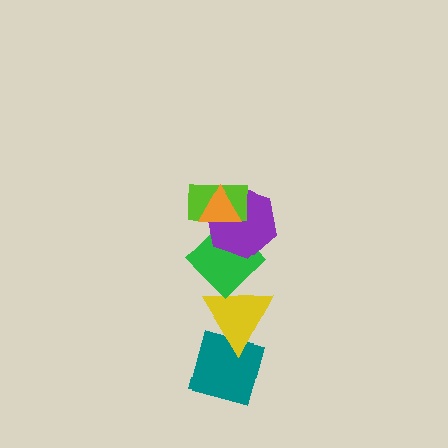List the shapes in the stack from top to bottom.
From top to bottom: the orange triangle, the lime rectangle, the purple hexagon, the green diamond, the yellow triangle, the teal square.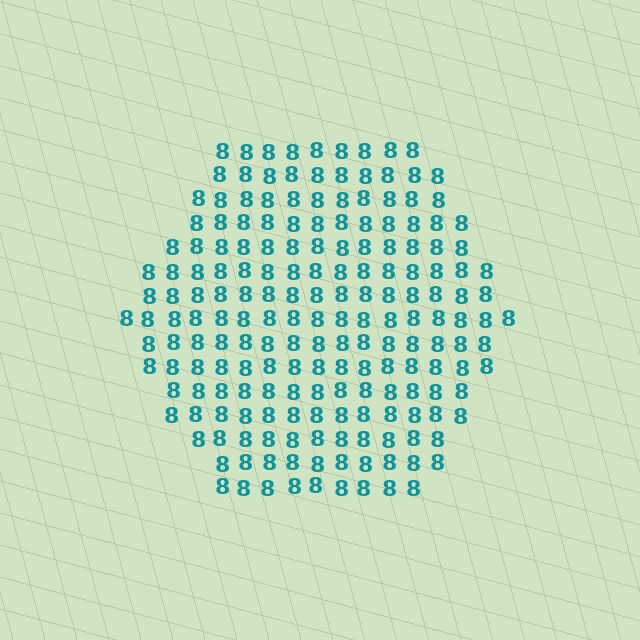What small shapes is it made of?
It is made of small digit 8's.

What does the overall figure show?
The overall figure shows a hexagon.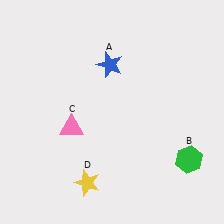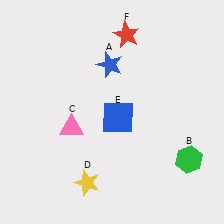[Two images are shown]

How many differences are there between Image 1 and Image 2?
There are 2 differences between the two images.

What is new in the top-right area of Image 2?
A red star (F) was added in the top-right area of Image 2.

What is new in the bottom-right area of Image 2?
A blue square (E) was added in the bottom-right area of Image 2.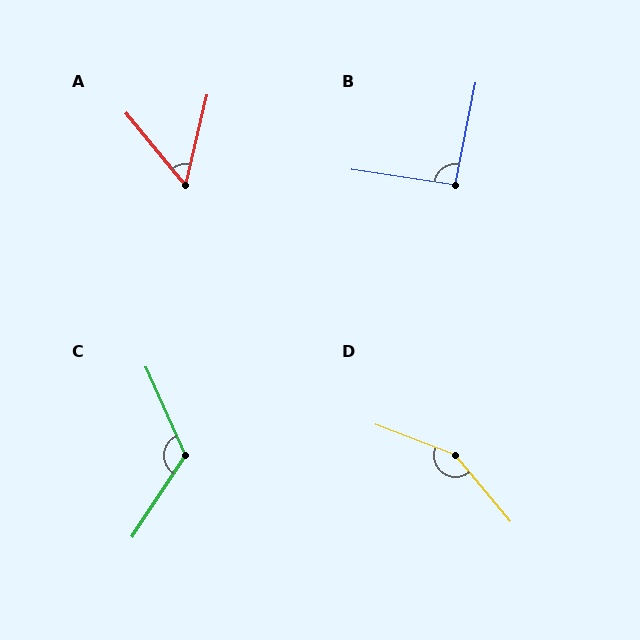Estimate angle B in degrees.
Approximately 93 degrees.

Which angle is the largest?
D, at approximately 151 degrees.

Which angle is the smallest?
A, at approximately 53 degrees.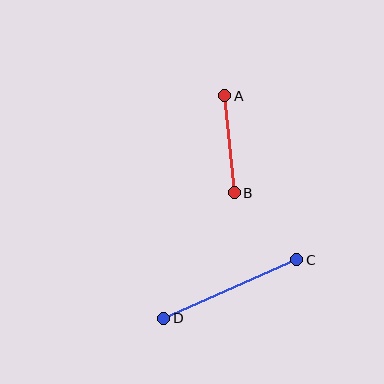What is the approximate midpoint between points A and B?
The midpoint is at approximately (229, 144) pixels.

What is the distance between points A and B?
The distance is approximately 97 pixels.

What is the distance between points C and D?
The distance is approximately 145 pixels.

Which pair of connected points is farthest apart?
Points C and D are farthest apart.